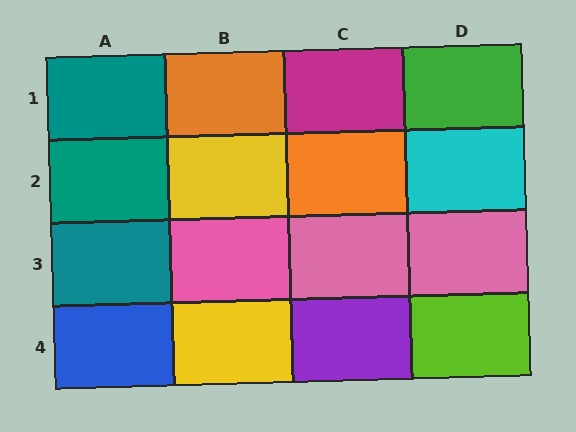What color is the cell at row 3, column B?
Pink.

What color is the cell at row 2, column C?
Orange.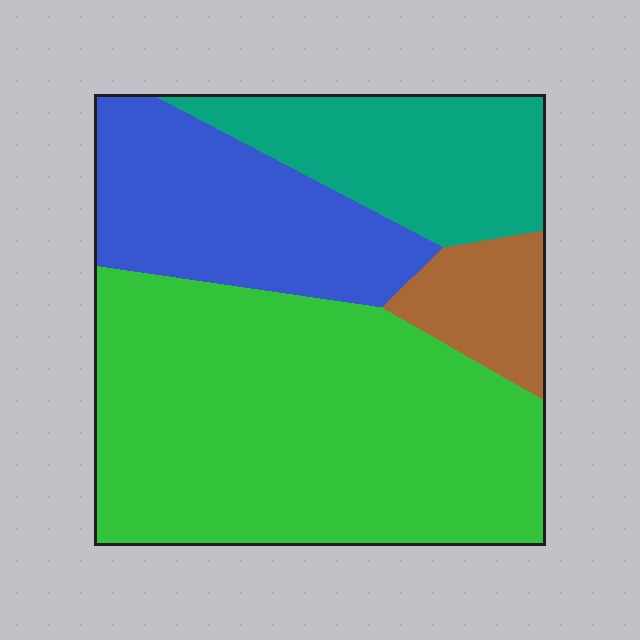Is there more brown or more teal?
Teal.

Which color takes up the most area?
Green, at roughly 50%.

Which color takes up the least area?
Brown, at roughly 10%.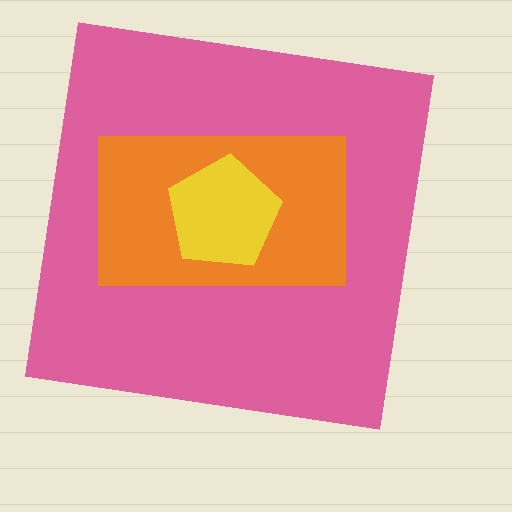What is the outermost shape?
The pink square.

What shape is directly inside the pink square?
The orange rectangle.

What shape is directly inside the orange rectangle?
The yellow pentagon.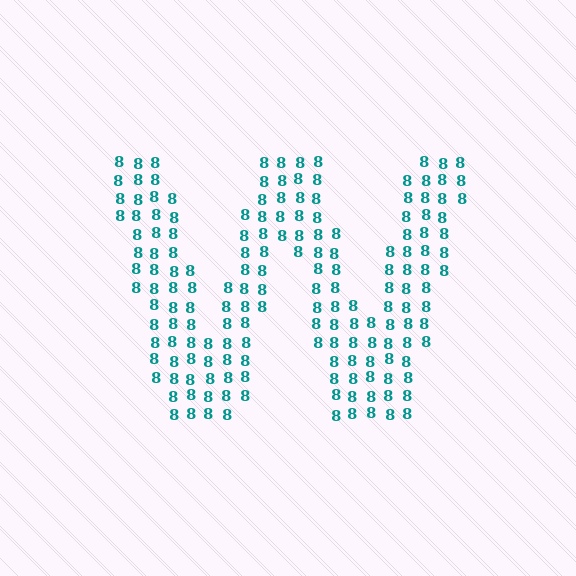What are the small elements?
The small elements are digit 8's.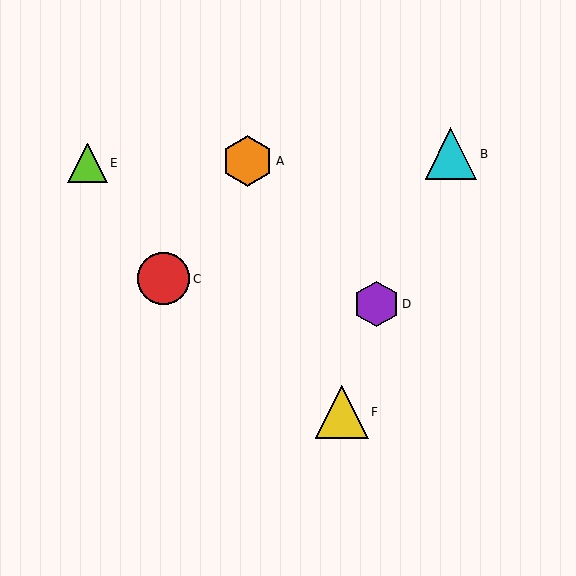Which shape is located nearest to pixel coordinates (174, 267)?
The red circle (labeled C) at (164, 279) is nearest to that location.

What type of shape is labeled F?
Shape F is a yellow triangle.